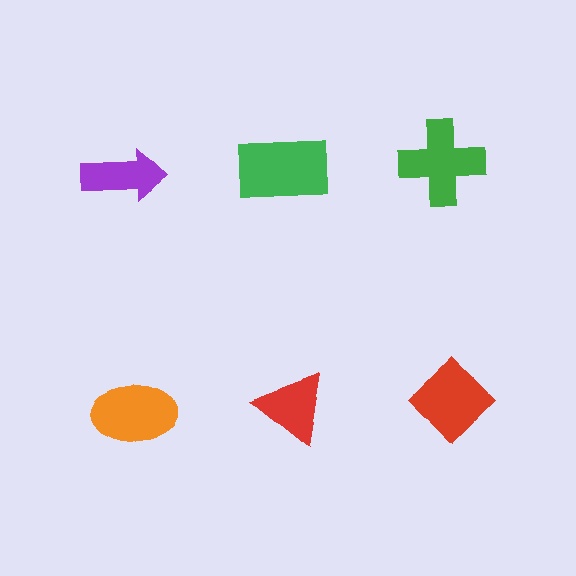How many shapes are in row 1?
3 shapes.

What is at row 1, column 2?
A green rectangle.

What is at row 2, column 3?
A red diamond.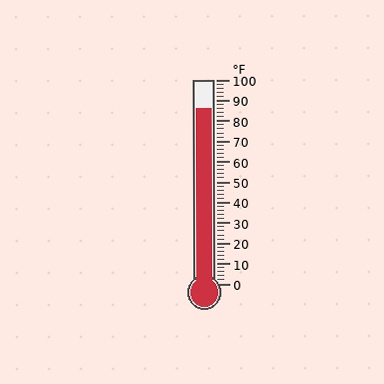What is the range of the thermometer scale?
The thermometer scale ranges from 0°F to 100°F.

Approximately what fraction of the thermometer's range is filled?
The thermometer is filled to approximately 85% of its range.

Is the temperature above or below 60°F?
The temperature is above 60°F.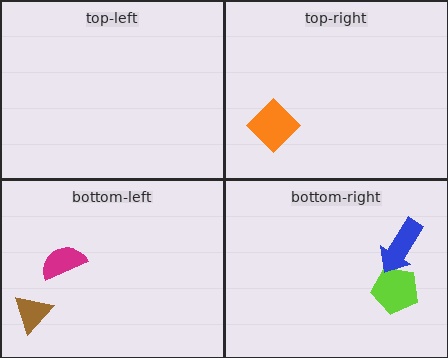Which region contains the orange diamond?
The top-right region.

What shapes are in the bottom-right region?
The lime pentagon, the blue arrow.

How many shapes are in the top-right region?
1.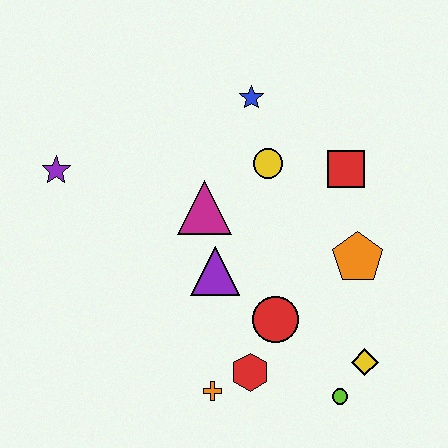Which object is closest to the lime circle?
The yellow diamond is closest to the lime circle.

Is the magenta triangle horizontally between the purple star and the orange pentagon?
Yes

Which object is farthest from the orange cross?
The blue star is farthest from the orange cross.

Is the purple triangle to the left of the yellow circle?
Yes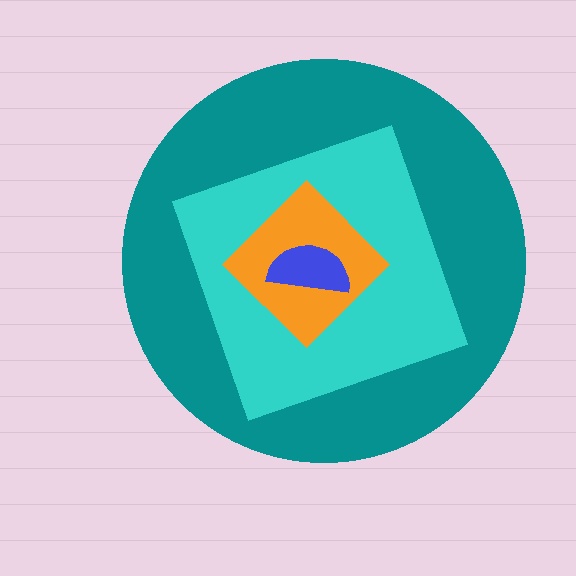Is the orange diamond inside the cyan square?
Yes.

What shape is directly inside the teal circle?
The cyan square.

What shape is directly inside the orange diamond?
The blue semicircle.